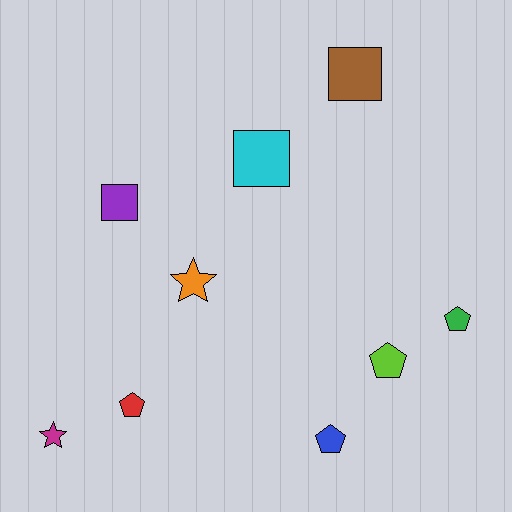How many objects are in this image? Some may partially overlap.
There are 9 objects.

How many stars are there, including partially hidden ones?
There are 2 stars.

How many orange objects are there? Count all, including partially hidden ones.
There is 1 orange object.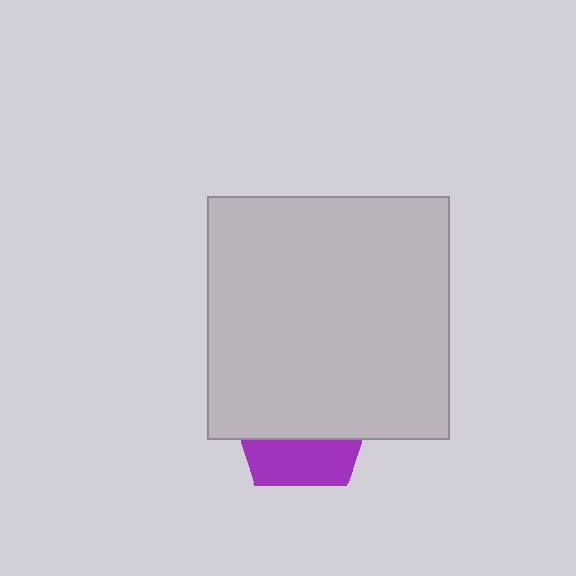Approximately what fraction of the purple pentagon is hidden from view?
Roughly 66% of the purple pentagon is hidden behind the light gray square.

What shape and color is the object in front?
The object in front is a light gray square.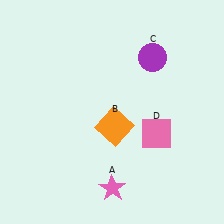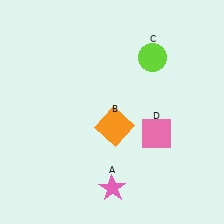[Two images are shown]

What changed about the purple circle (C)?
In Image 1, C is purple. In Image 2, it changed to lime.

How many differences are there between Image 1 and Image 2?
There is 1 difference between the two images.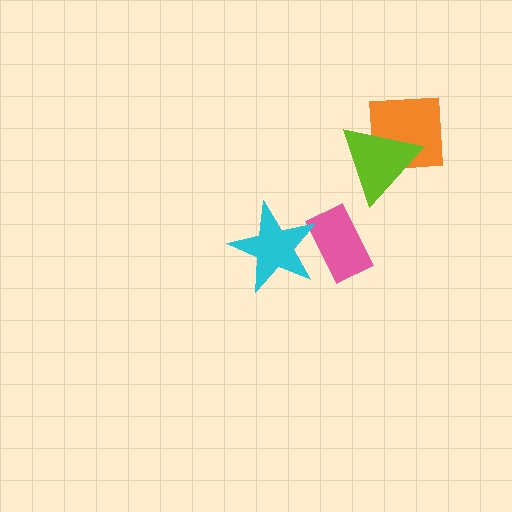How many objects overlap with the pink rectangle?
1 object overlaps with the pink rectangle.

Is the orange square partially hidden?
Yes, it is partially covered by another shape.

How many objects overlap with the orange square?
1 object overlaps with the orange square.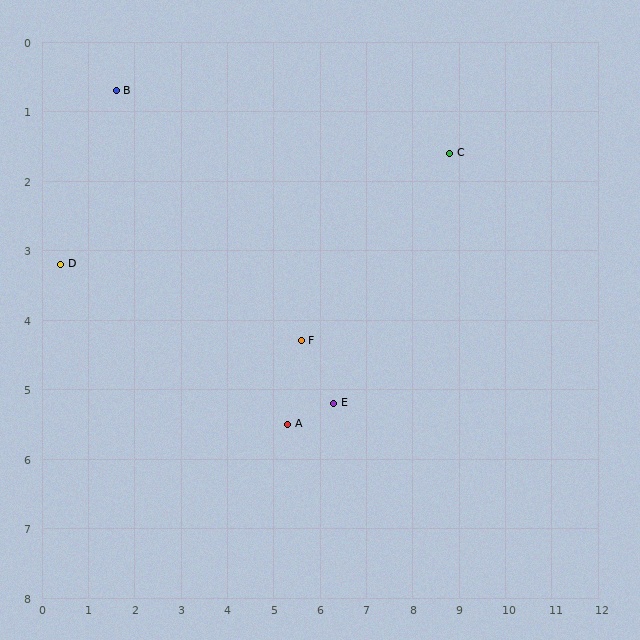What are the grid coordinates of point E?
Point E is at approximately (6.3, 5.2).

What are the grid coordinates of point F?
Point F is at approximately (5.6, 4.3).